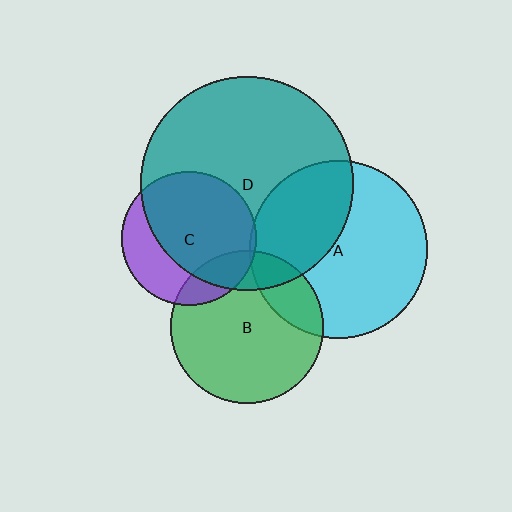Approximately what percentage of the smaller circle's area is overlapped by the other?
Approximately 20%.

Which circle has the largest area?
Circle D (teal).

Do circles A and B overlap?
Yes.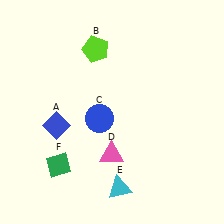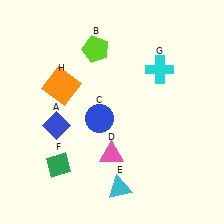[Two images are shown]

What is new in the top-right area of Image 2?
A cyan cross (G) was added in the top-right area of Image 2.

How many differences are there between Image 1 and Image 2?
There are 2 differences between the two images.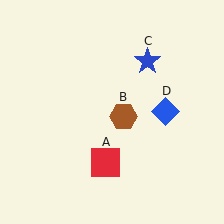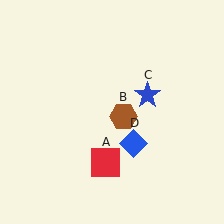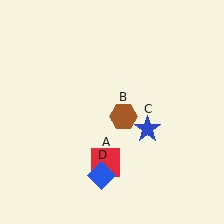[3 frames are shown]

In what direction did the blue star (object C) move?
The blue star (object C) moved down.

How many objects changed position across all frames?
2 objects changed position: blue star (object C), blue diamond (object D).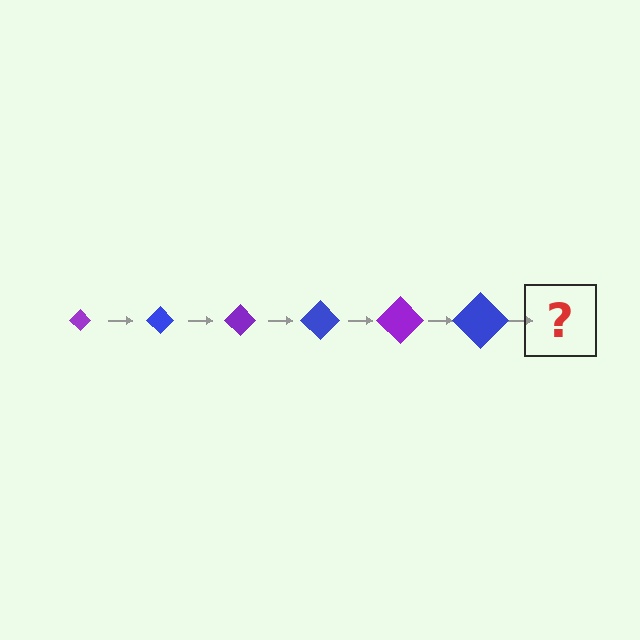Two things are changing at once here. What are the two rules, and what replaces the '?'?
The two rules are that the diamond grows larger each step and the color cycles through purple and blue. The '?' should be a purple diamond, larger than the previous one.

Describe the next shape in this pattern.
It should be a purple diamond, larger than the previous one.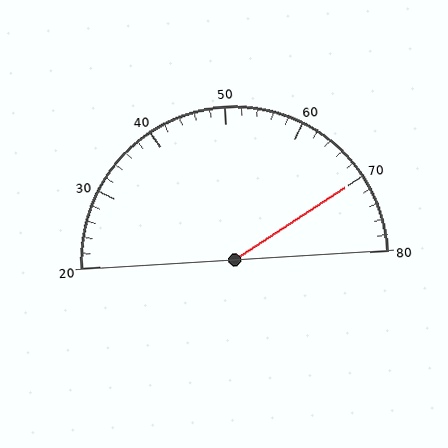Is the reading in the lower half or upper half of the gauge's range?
The reading is in the upper half of the range (20 to 80).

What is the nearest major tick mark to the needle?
The nearest major tick mark is 70.